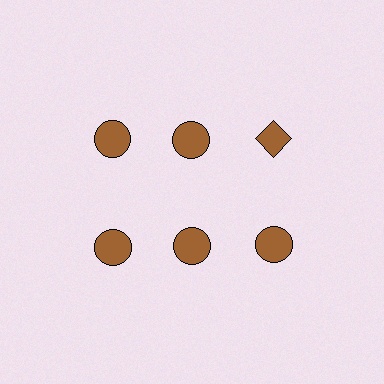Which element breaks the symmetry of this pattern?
The brown diamond in the top row, center column breaks the symmetry. All other shapes are brown circles.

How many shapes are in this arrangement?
There are 6 shapes arranged in a grid pattern.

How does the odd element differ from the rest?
It has a different shape: diamond instead of circle.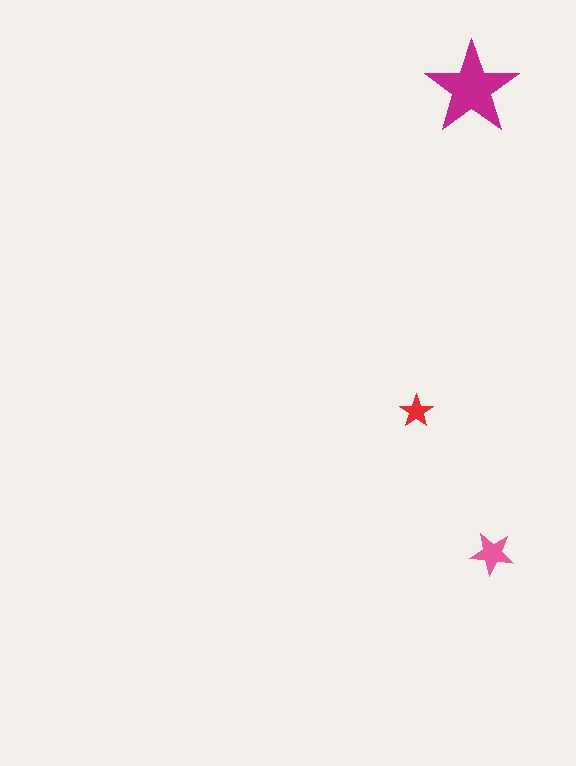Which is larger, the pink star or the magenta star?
The magenta one.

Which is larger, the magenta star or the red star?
The magenta one.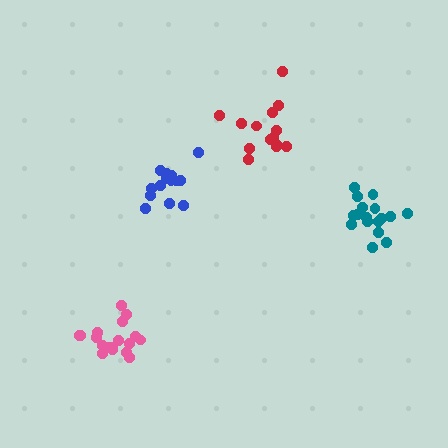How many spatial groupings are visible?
There are 4 spatial groupings.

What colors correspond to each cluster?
The clusters are colored: teal, blue, pink, red.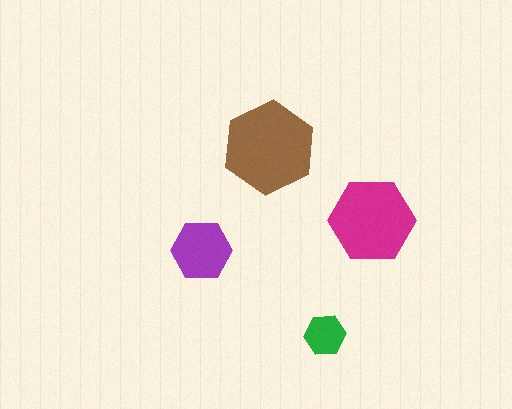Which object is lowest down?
The green hexagon is bottommost.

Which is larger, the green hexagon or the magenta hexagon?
The magenta one.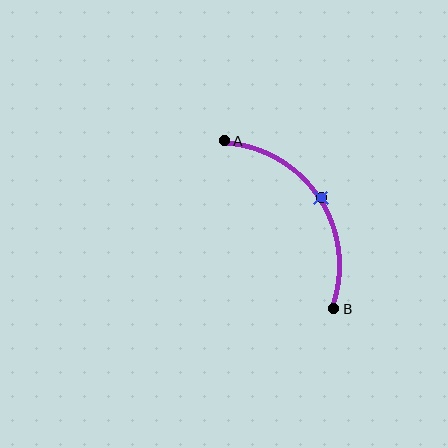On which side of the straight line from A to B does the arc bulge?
The arc bulges to the right of the straight line connecting A and B.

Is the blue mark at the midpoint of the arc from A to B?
Yes. The blue mark lies on the arc at equal arc-length from both A and B — it is the arc midpoint.